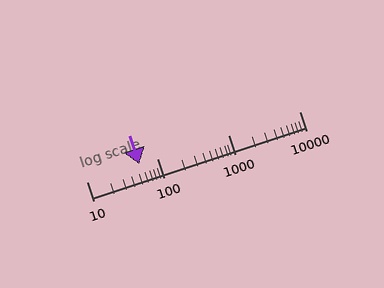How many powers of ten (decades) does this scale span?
The scale spans 3 decades, from 10 to 10000.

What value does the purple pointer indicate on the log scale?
The pointer indicates approximately 56.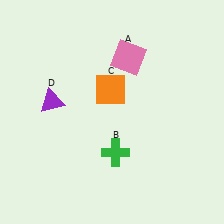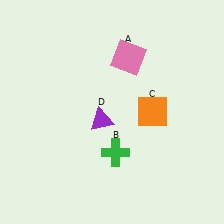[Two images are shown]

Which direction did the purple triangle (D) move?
The purple triangle (D) moved right.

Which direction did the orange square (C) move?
The orange square (C) moved right.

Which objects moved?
The objects that moved are: the orange square (C), the purple triangle (D).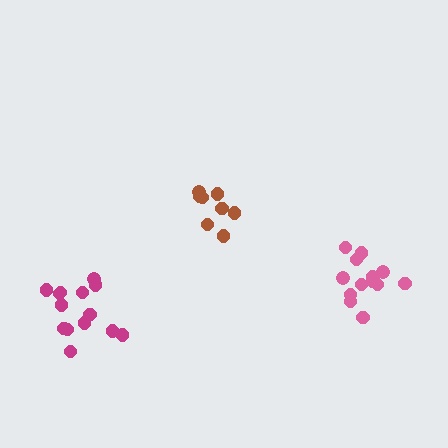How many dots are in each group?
Group 1: 8 dots, Group 2: 14 dots, Group 3: 13 dots (35 total).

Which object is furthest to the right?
The pink cluster is rightmost.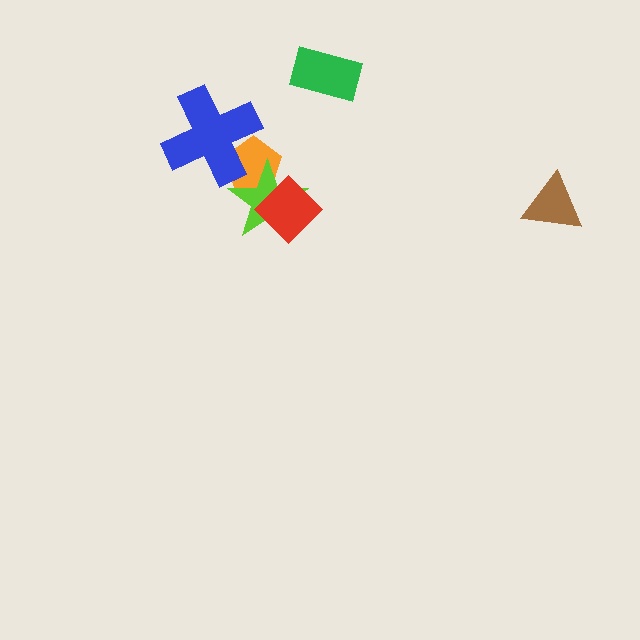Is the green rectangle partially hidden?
No, no other shape covers it.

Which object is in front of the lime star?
The red diamond is in front of the lime star.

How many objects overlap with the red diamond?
2 objects overlap with the red diamond.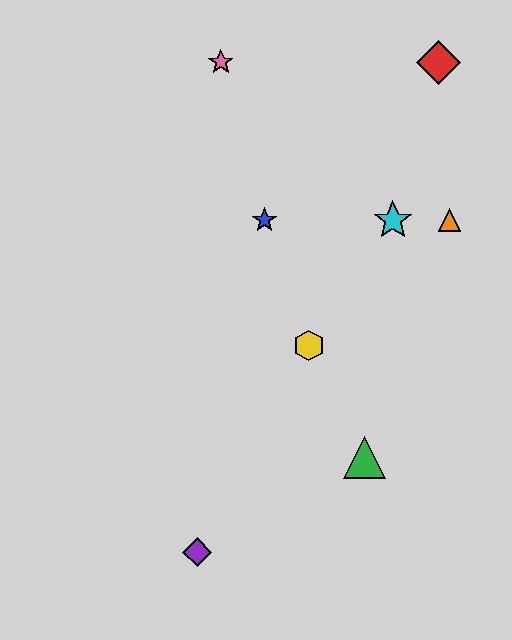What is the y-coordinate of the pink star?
The pink star is at y≈62.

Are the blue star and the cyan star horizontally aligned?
Yes, both are at y≈220.